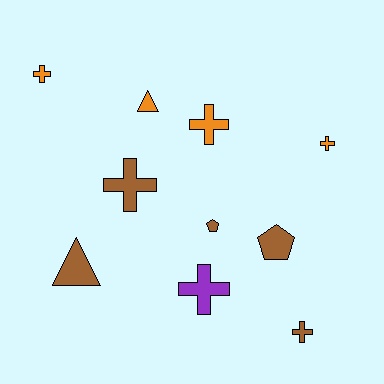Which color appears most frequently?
Brown, with 5 objects.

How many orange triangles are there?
There is 1 orange triangle.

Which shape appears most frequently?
Cross, with 6 objects.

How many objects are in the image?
There are 10 objects.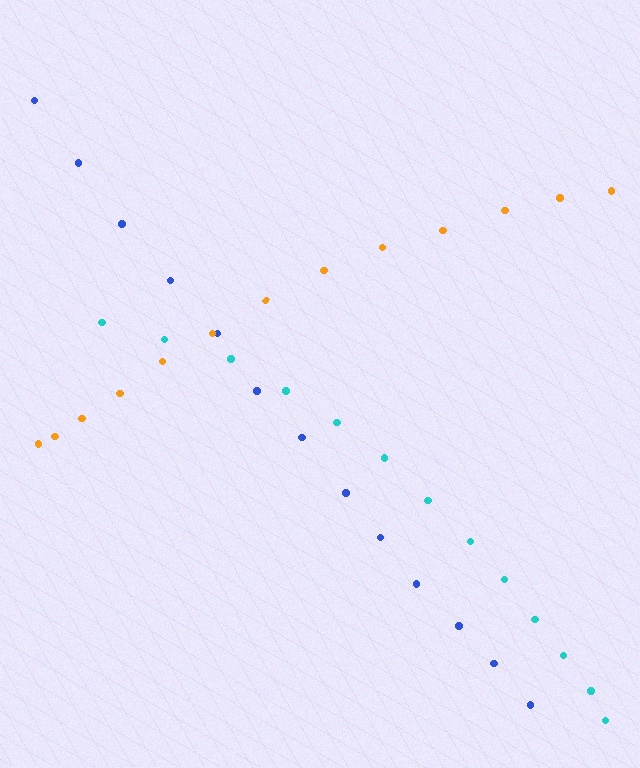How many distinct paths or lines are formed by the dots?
There are 3 distinct paths.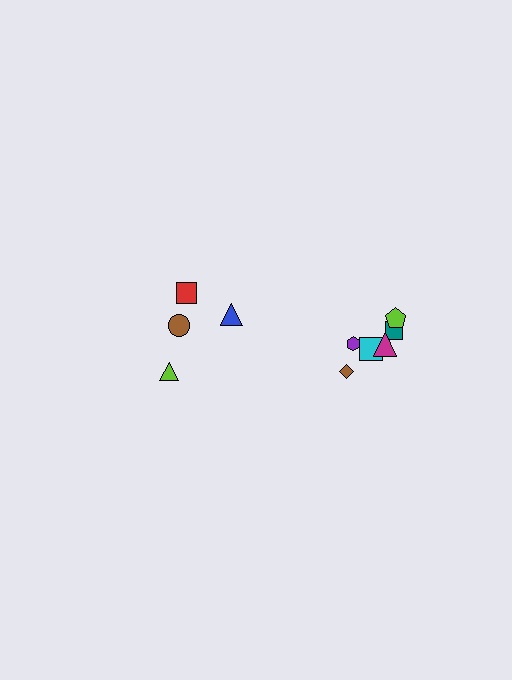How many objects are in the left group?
There are 4 objects.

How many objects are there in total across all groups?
There are 10 objects.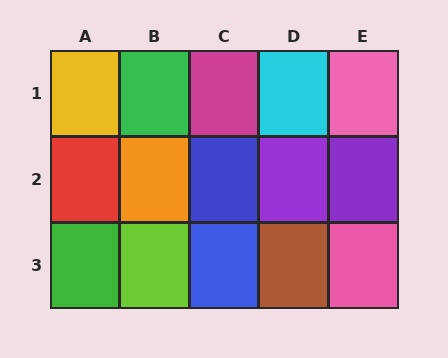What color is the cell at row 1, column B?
Green.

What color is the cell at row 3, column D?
Brown.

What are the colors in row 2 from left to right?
Red, orange, blue, purple, purple.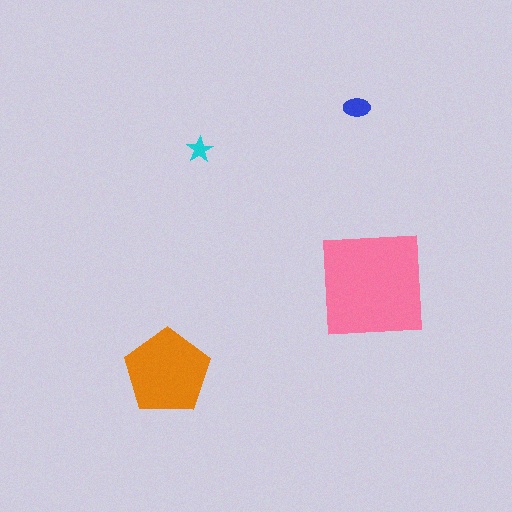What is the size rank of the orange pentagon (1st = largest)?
2nd.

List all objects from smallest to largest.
The cyan star, the blue ellipse, the orange pentagon, the pink square.